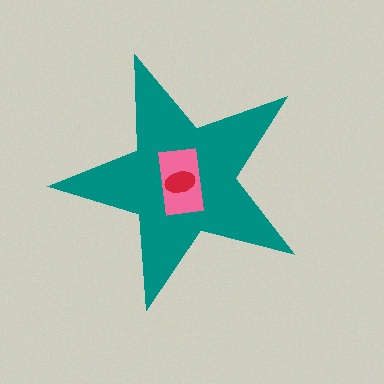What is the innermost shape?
The red ellipse.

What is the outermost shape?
The teal star.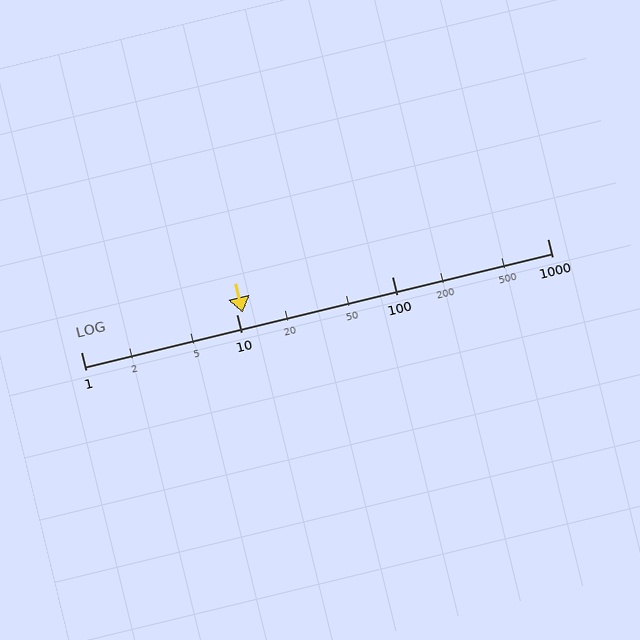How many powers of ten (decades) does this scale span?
The scale spans 3 decades, from 1 to 1000.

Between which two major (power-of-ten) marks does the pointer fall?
The pointer is between 10 and 100.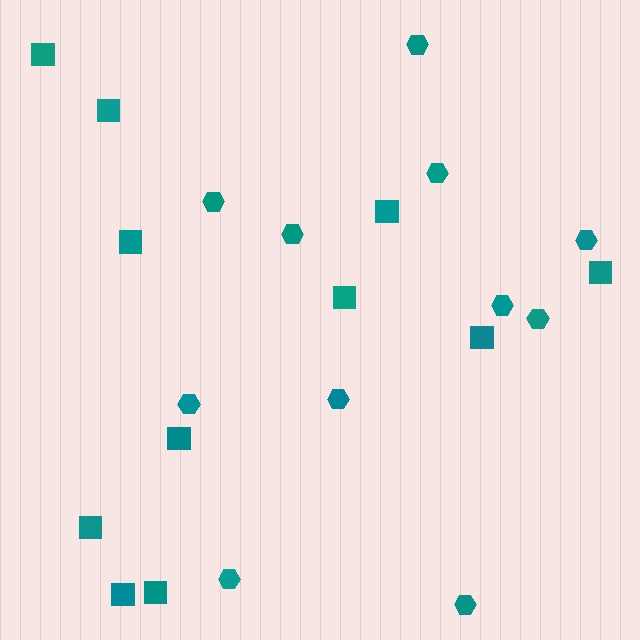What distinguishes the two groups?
There are 2 groups: one group of squares (11) and one group of hexagons (11).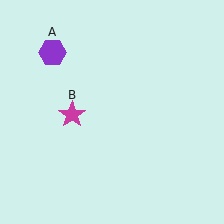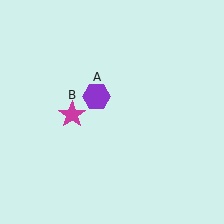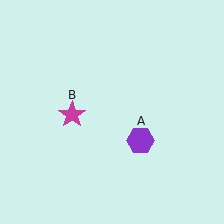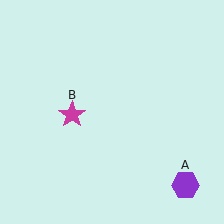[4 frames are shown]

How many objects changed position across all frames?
1 object changed position: purple hexagon (object A).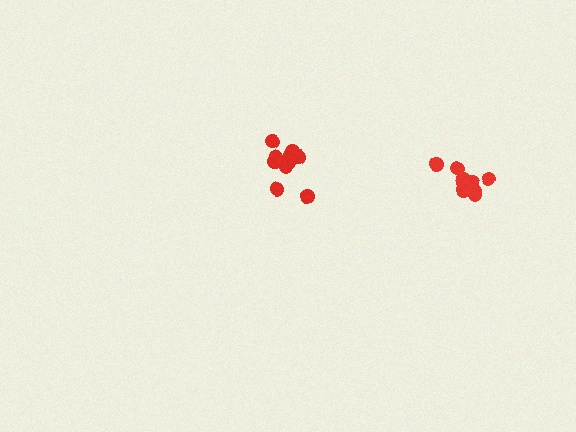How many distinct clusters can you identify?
There are 2 distinct clusters.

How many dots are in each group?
Group 1: 10 dots, Group 2: 10 dots (20 total).